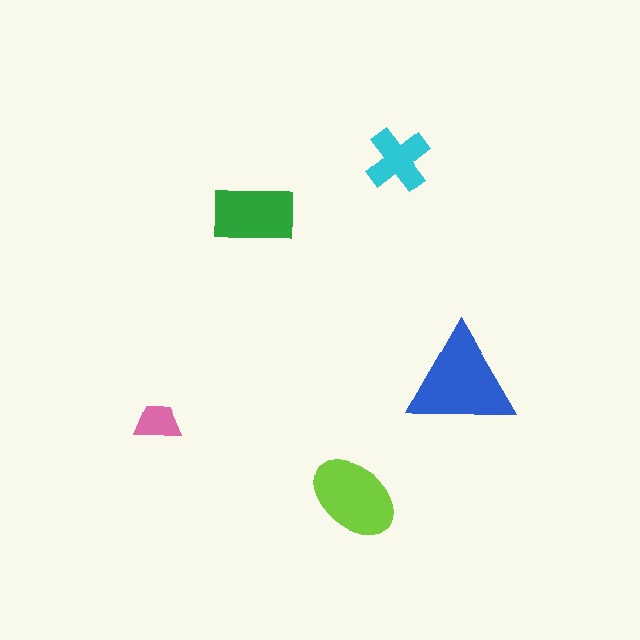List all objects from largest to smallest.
The blue triangle, the lime ellipse, the green rectangle, the cyan cross, the pink trapezoid.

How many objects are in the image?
There are 5 objects in the image.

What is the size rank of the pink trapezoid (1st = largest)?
5th.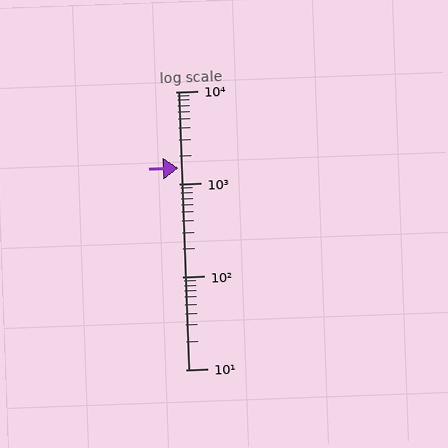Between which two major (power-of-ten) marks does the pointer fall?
The pointer is between 1000 and 10000.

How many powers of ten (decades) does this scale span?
The scale spans 3 decades, from 10 to 10000.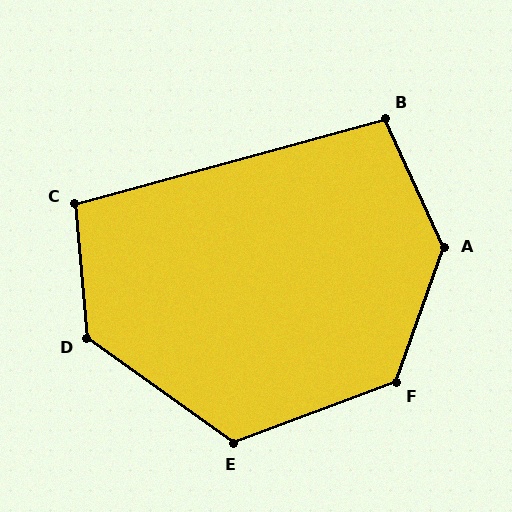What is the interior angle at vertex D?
Approximately 130 degrees (obtuse).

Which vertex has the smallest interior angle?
B, at approximately 99 degrees.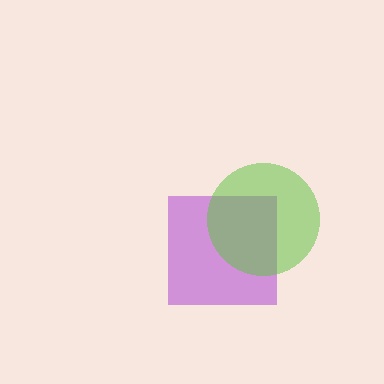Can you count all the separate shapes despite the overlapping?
Yes, there are 2 separate shapes.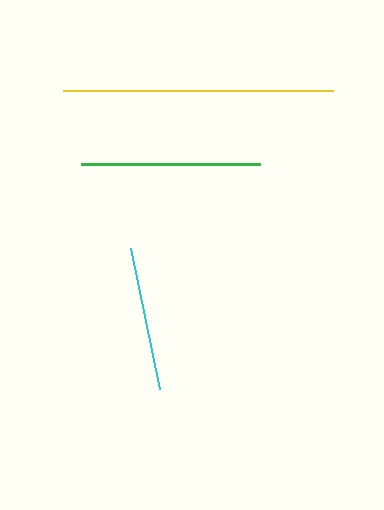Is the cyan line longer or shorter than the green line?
The green line is longer than the cyan line.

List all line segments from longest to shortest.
From longest to shortest: yellow, green, cyan.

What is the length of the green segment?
The green segment is approximately 179 pixels long.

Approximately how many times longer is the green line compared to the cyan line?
The green line is approximately 1.2 times the length of the cyan line.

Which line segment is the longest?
The yellow line is the longest at approximately 271 pixels.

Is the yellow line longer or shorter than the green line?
The yellow line is longer than the green line.